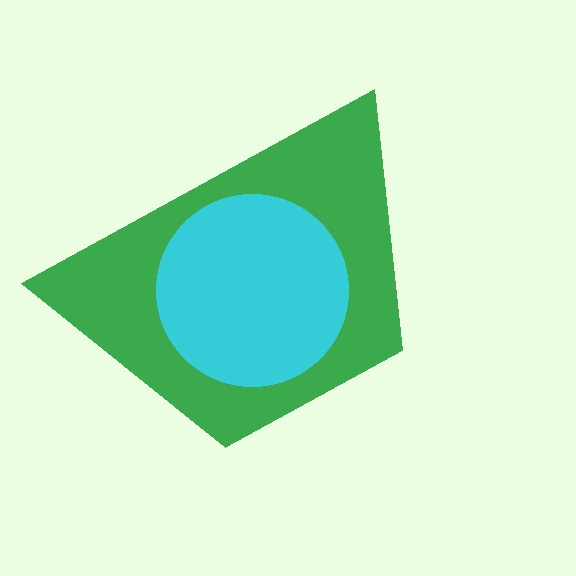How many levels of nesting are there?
2.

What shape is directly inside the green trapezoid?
The cyan circle.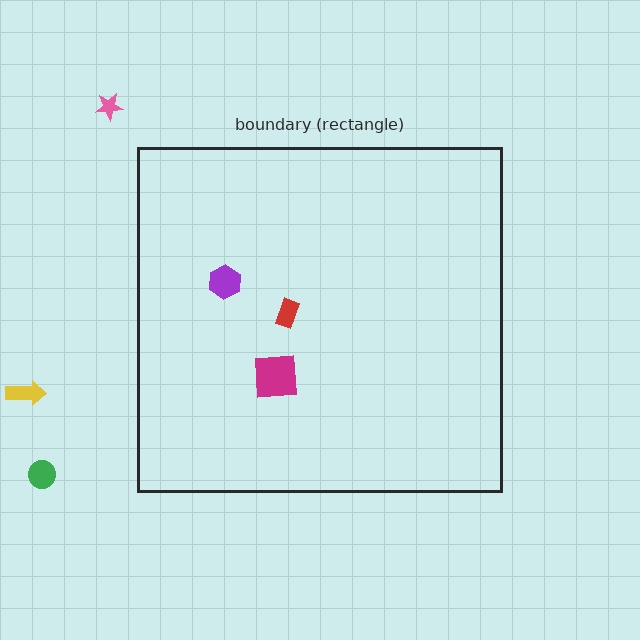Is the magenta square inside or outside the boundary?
Inside.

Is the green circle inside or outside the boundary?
Outside.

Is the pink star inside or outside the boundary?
Outside.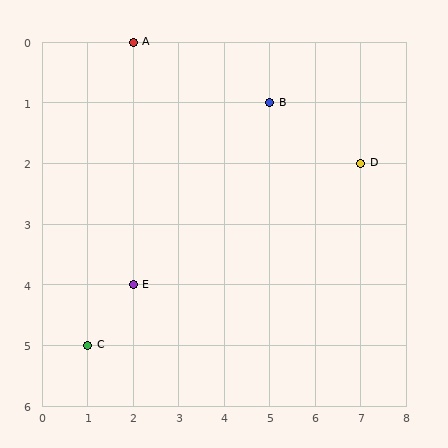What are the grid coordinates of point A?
Point A is at grid coordinates (2, 0).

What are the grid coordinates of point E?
Point E is at grid coordinates (2, 4).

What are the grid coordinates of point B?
Point B is at grid coordinates (5, 1).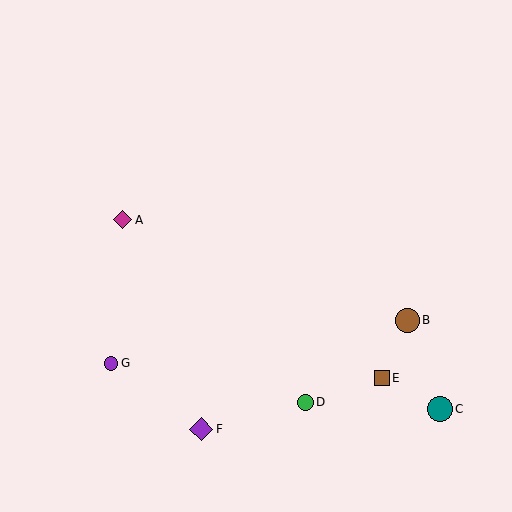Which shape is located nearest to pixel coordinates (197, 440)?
The purple diamond (labeled F) at (201, 429) is nearest to that location.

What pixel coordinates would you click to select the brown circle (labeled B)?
Click at (407, 320) to select the brown circle B.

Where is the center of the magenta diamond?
The center of the magenta diamond is at (123, 220).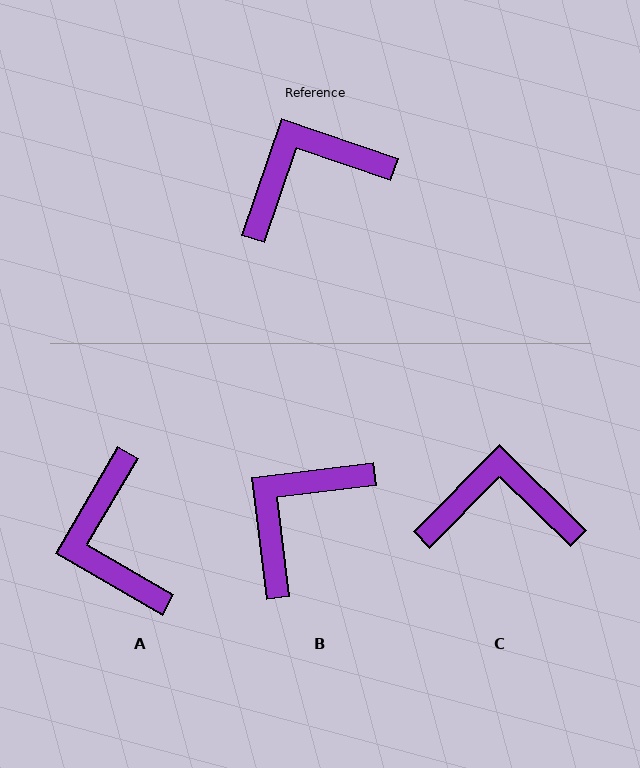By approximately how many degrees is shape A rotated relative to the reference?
Approximately 79 degrees counter-clockwise.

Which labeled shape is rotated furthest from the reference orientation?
A, about 79 degrees away.